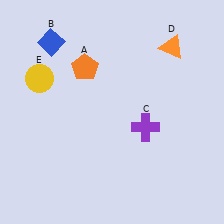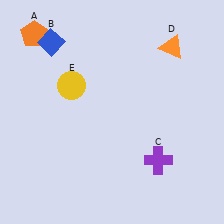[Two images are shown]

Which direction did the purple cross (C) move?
The purple cross (C) moved down.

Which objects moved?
The objects that moved are: the orange pentagon (A), the purple cross (C), the yellow circle (E).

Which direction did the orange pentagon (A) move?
The orange pentagon (A) moved left.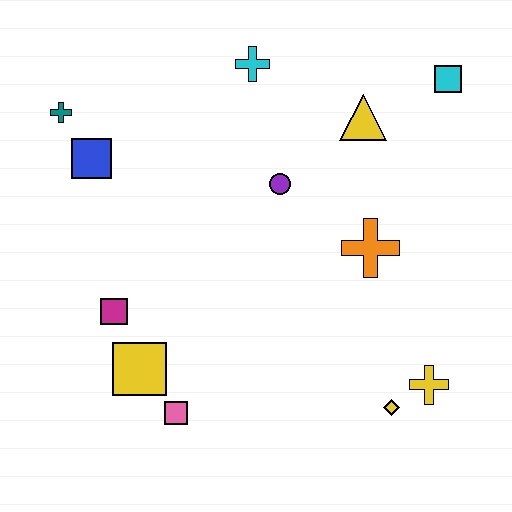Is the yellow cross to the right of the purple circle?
Yes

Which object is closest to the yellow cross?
The yellow diamond is closest to the yellow cross.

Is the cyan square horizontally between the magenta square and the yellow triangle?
No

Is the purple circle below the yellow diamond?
No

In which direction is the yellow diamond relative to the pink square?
The yellow diamond is to the right of the pink square.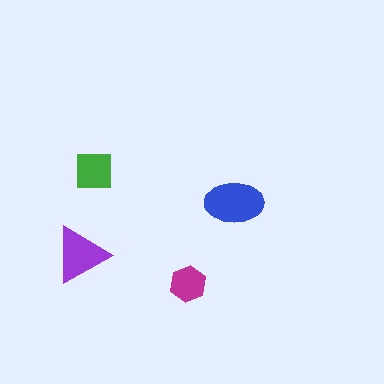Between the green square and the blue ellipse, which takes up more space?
The blue ellipse.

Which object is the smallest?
The magenta hexagon.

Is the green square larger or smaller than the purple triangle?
Smaller.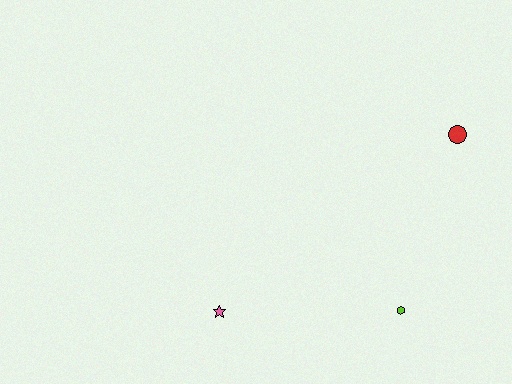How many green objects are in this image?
There are no green objects.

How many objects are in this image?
There are 3 objects.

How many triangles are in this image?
There are no triangles.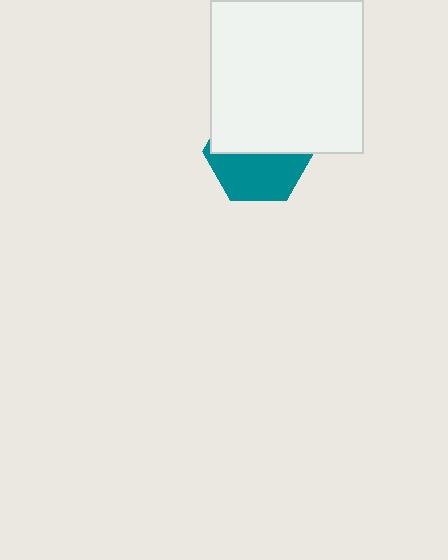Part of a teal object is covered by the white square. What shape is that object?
It is a hexagon.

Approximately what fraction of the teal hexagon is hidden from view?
Roughly 51% of the teal hexagon is hidden behind the white square.